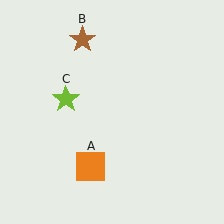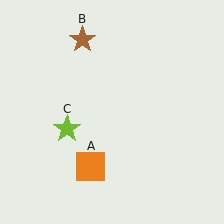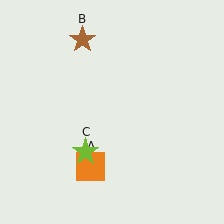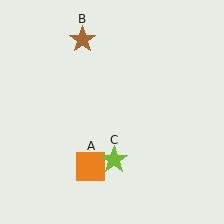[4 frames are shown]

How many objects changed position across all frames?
1 object changed position: lime star (object C).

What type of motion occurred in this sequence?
The lime star (object C) rotated counterclockwise around the center of the scene.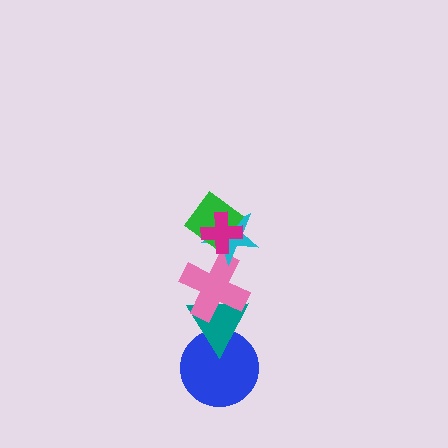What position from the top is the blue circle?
The blue circle is 6th from the top.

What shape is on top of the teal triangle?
The pink cross is on top of the teal triangle.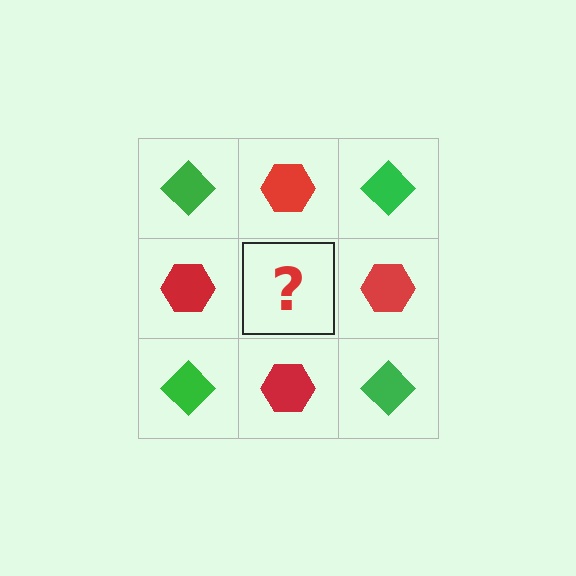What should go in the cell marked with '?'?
The missing cell should contain a green diamond.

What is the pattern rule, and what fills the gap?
The rule is that it alternates green diamond and red hexagon in a checkerboard pattern. The gap should be filled with a green diamond.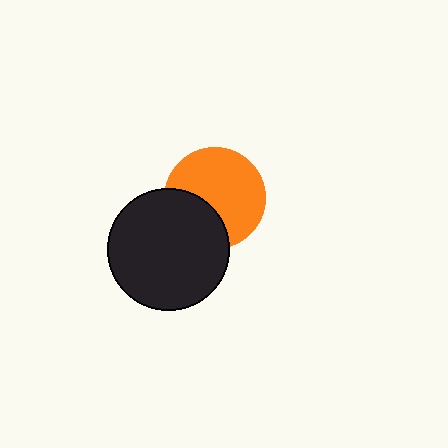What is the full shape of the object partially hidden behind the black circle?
The partially hidden object is an orange circle.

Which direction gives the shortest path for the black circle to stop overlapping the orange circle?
Moving toward the lower-left gives the shortest separation.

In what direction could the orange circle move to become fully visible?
The orange circle could move toward the upper-right. That would shift it out from behind the black circle entirely.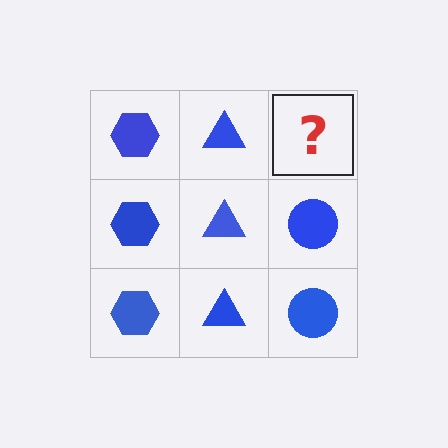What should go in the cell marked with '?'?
The missing cell should contain a blue circle.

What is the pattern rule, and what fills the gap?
The rule is that each column has a consistent shape. The gap should be filled with a blue circle.